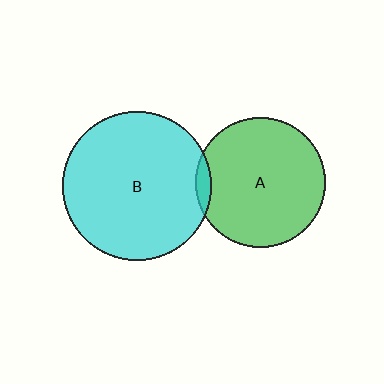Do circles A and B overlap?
Yes.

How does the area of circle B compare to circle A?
Approximately 1.3 times.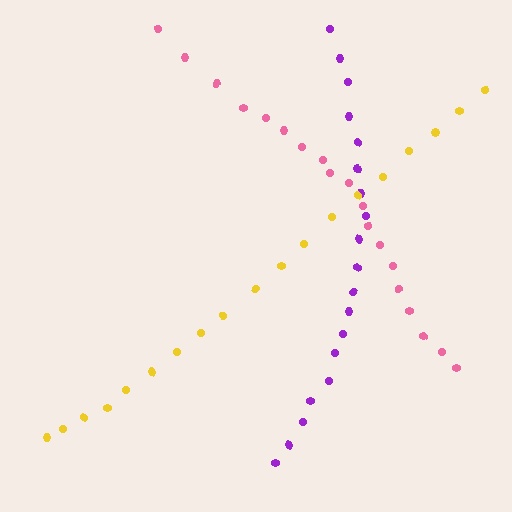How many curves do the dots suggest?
There are 3 distinct paths.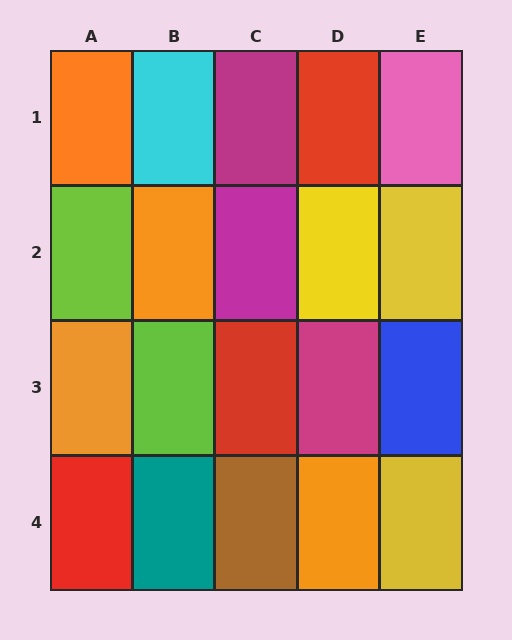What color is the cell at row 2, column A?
Lime.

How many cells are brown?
1 cell is brown.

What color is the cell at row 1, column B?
Cyan.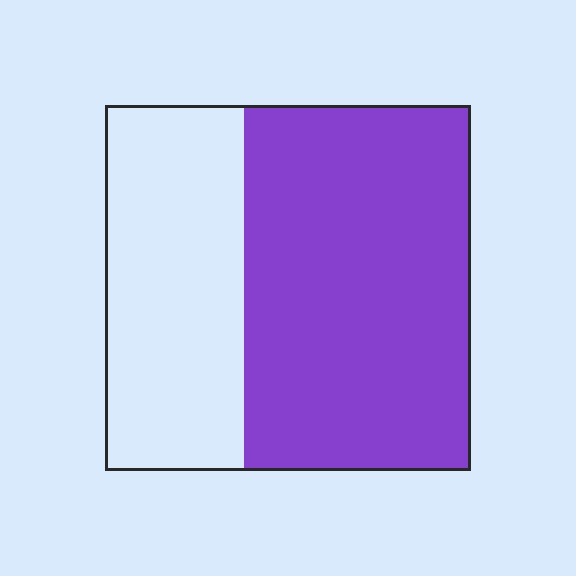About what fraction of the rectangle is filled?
About five eighths (5/8).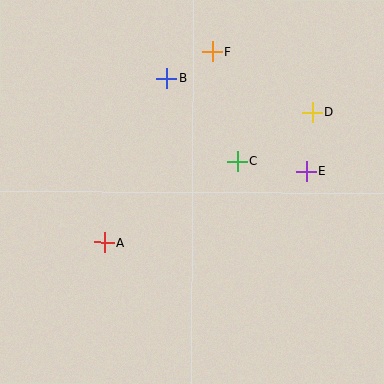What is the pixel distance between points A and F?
The distance between A and F is 219 pixels.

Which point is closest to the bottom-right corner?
Point E is closest to the bottom-right corner.